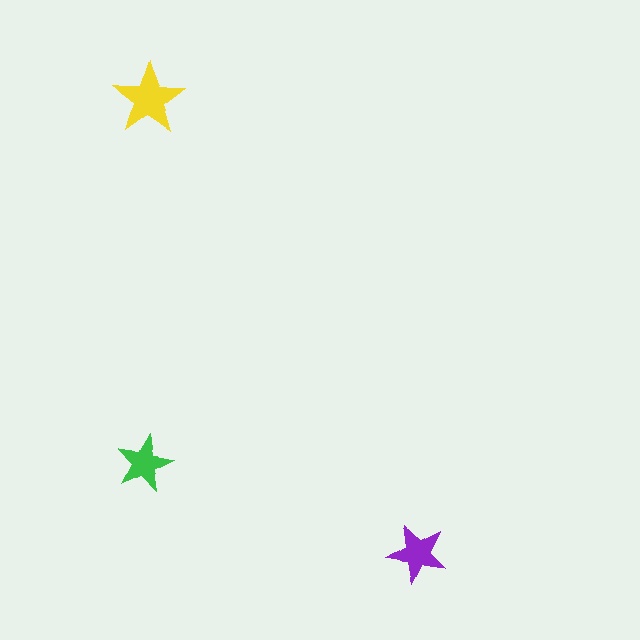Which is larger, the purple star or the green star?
The purple one.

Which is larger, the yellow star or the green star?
The yellow one.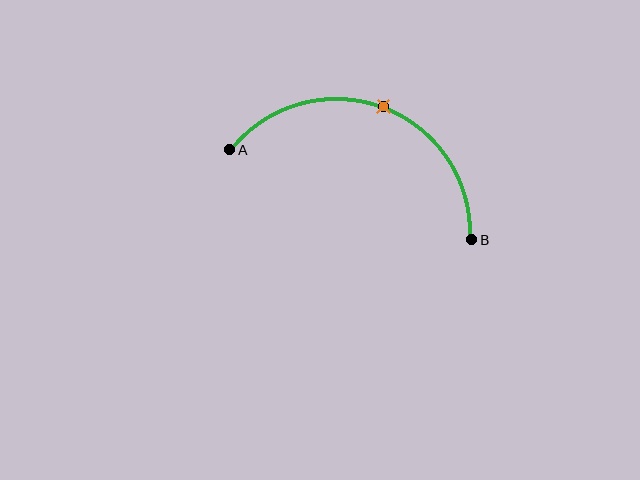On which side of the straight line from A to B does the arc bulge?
The arc bulges above the straight line connecting A and B.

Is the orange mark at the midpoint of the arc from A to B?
Yes. The orange mark lies on the arc at equal arc-length from both A and B — it is the arc midpoint.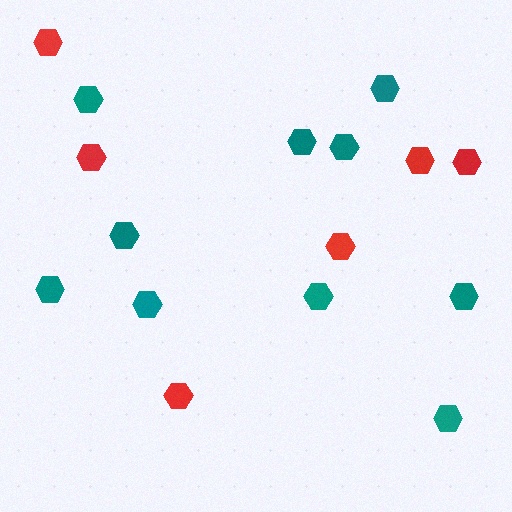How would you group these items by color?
There are 2 groups: one group of teal hexagons (10) and one group of red hexagons (6).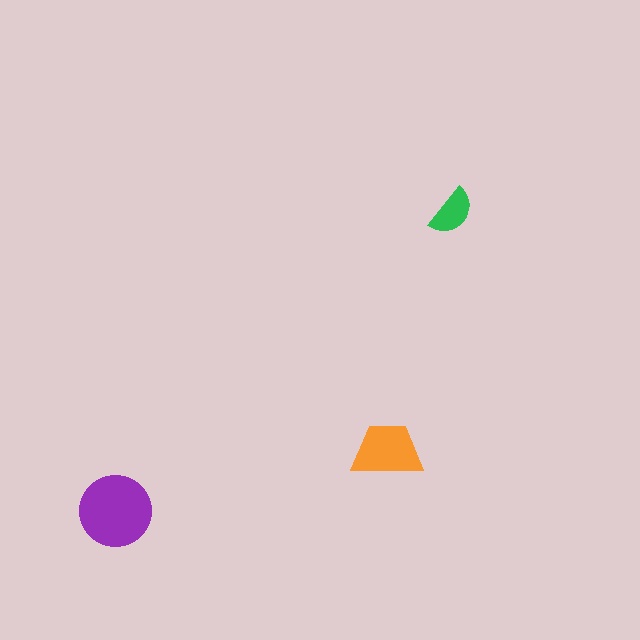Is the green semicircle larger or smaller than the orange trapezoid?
Smaller.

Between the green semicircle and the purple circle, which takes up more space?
The purple circle.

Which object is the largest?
The purple circle.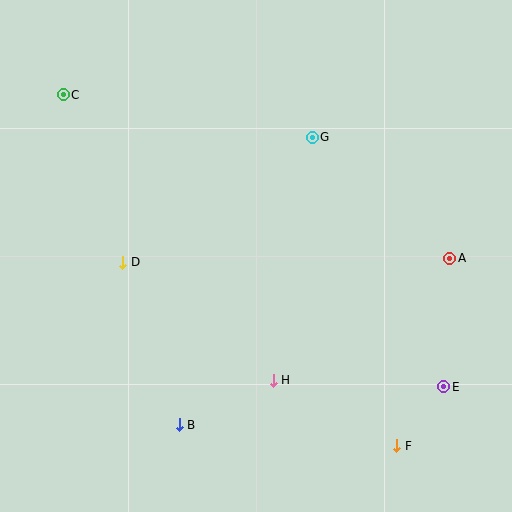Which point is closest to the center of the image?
Point H at (273, 380) is closest to the center.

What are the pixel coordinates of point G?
Point G is at (312, 137).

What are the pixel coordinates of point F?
Point F is at (397, 446).